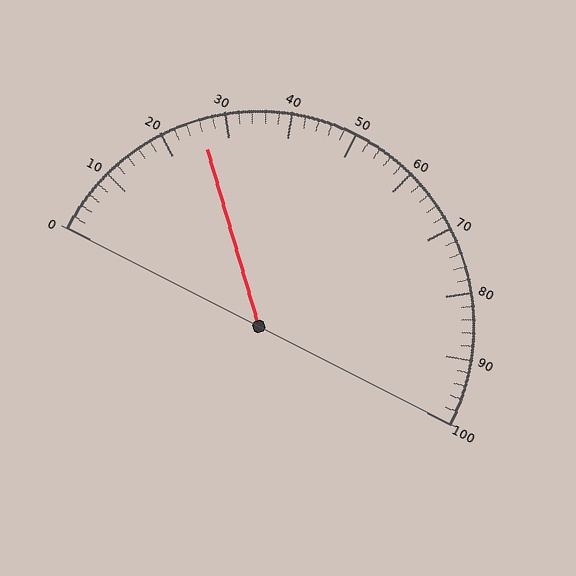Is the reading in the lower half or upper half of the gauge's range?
The reading is in the lower half of the range (0 to 100).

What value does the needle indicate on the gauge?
The needle indicates approximately 26.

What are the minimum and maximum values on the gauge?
The gauge ranges from 0 to 100.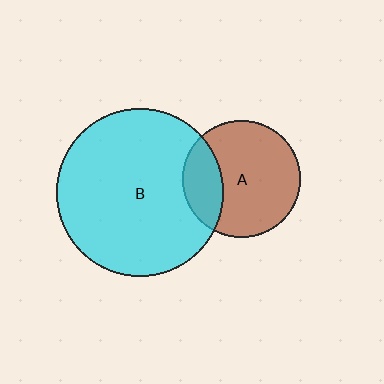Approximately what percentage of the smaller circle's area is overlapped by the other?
Approximately 25%.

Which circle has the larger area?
Circle B (cyan).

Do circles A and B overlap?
Yes.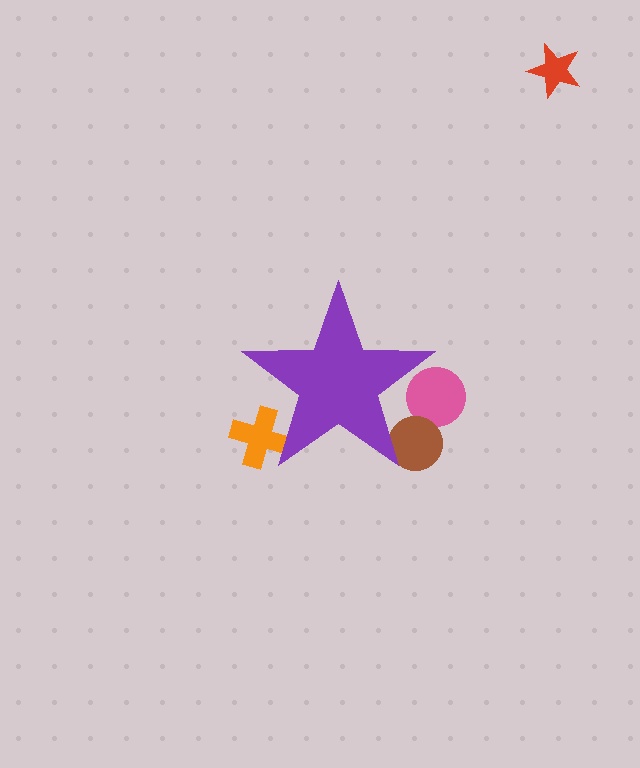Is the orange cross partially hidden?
Yes, the orange cross is partially hidden behind the purple star.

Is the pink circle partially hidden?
Yes, the pink circle is partially hidden behind the purple star.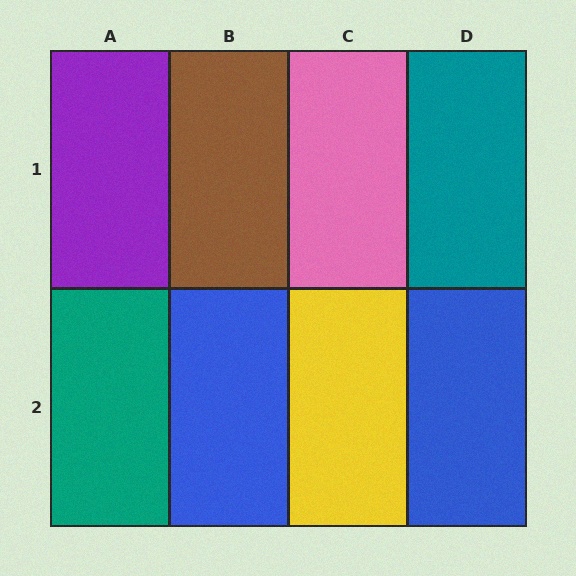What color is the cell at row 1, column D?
Teal.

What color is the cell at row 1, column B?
Brown.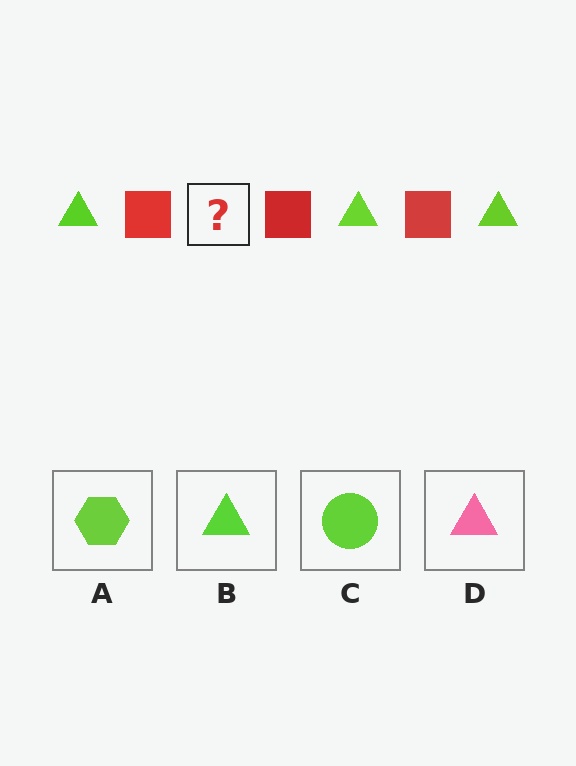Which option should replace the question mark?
Option B.